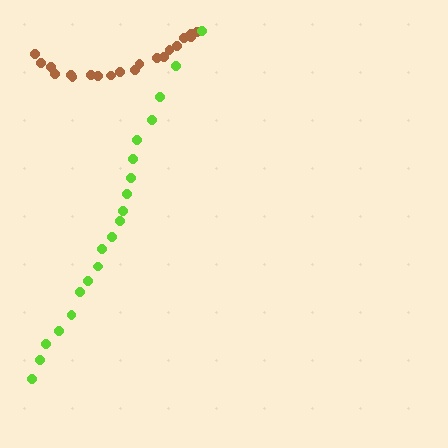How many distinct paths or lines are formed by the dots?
There are 2 distinct paths.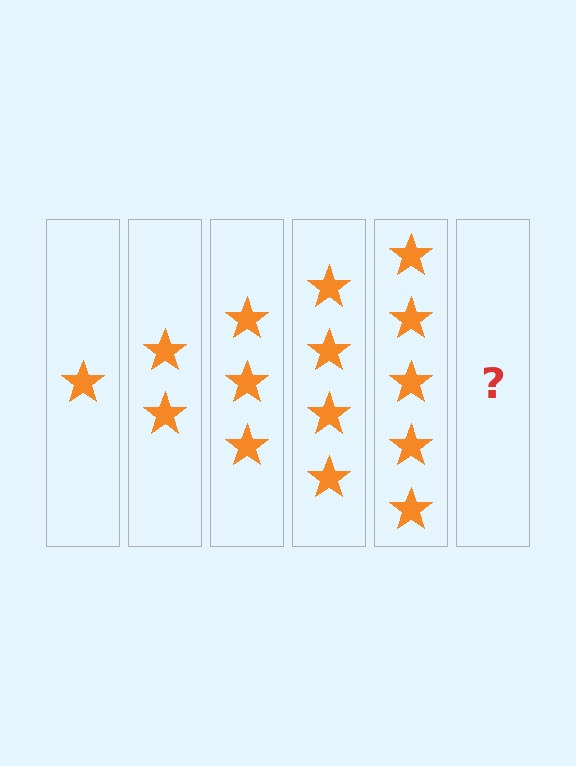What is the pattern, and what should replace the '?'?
The pattern is that each step adds one more star. The '?' should be 6 stars.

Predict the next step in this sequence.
The next step is 6 stars.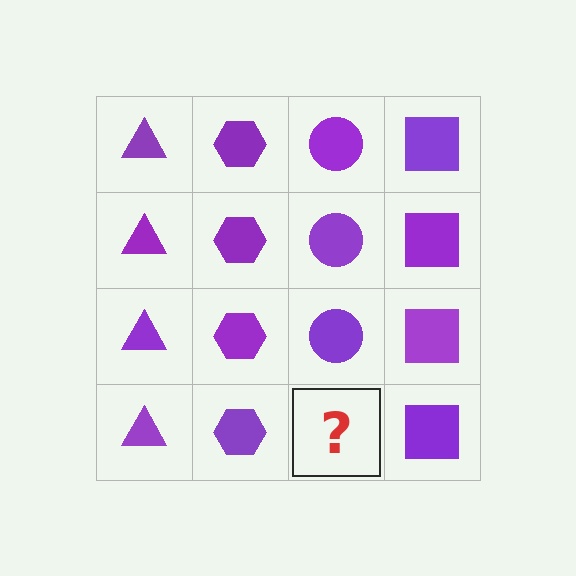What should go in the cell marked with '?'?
The missing cell should contain a purple circle.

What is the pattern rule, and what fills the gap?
The rule is that each column has a consistent shape. The gap should be filled with a purple circle.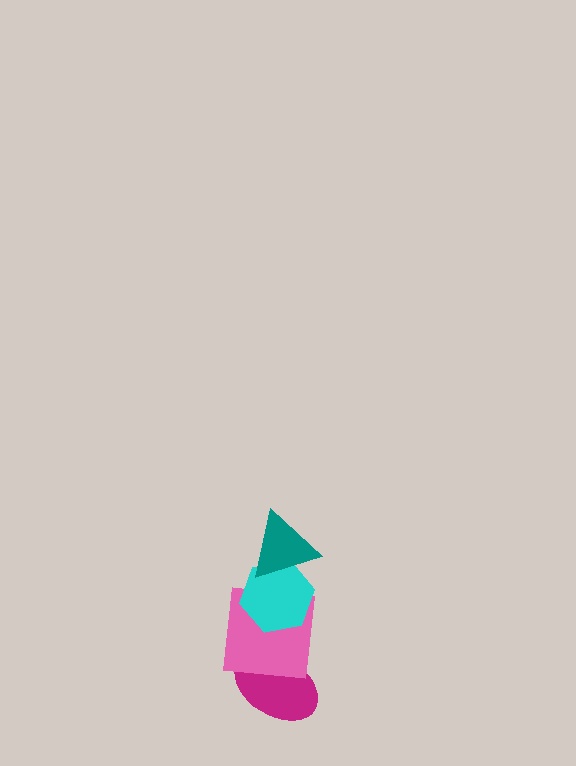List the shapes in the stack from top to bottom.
From top to bottom: the teal triangle, the cyan hexagon, the pink square, the magenta ellipse.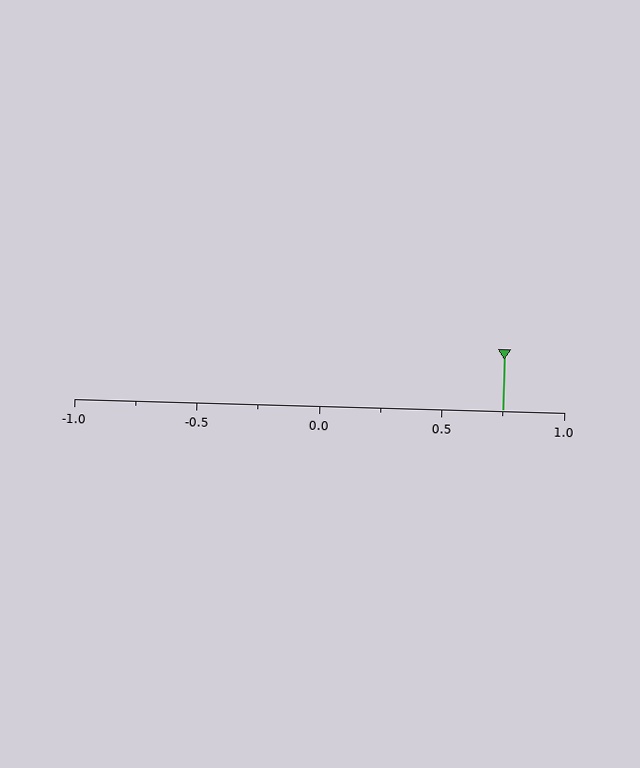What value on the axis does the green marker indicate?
The marker indicates approximately 0.75.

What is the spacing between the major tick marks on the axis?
The major ticks are spaced 0.5 apart.